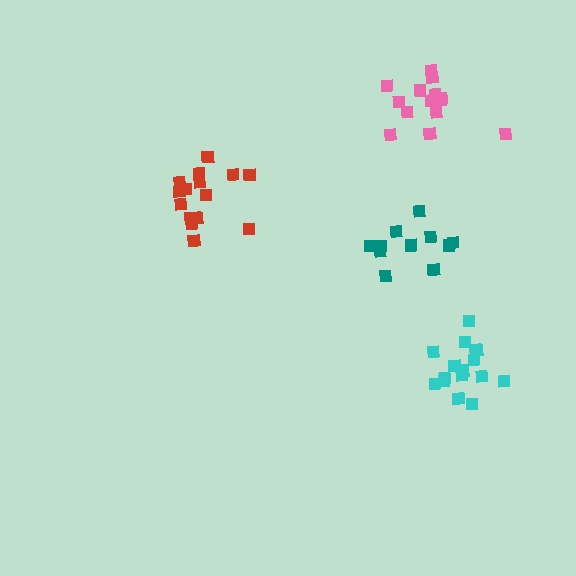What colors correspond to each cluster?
The clusters are colored: pink, teal, cyan, red.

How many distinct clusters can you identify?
There are 4 distinct clusters.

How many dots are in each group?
Group 1: 15 dots, Group 2: 11 dots, Group 3: 16 dots, Group 4: 16 dots (58 total).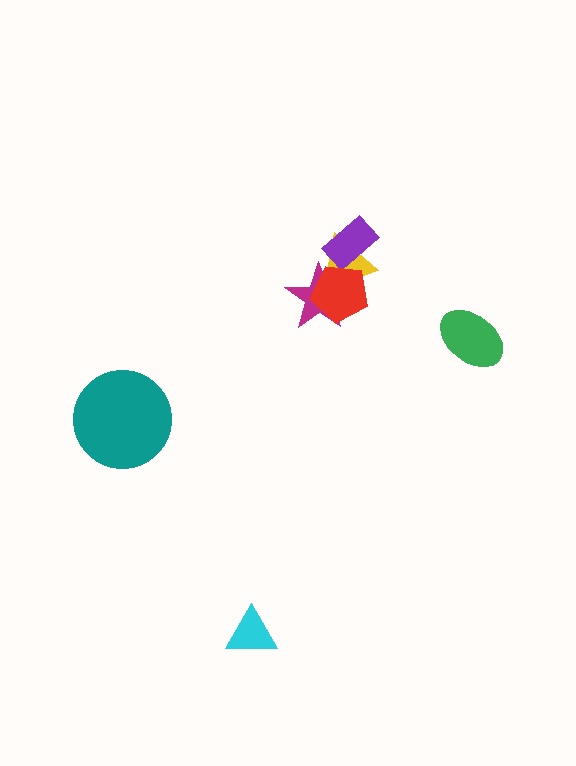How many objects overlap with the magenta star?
2 objects overlap with the magenta star.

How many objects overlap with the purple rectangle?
1 object overlaps with the purple rectangle.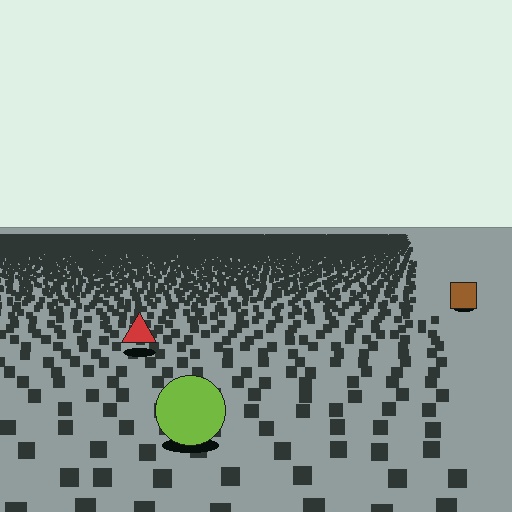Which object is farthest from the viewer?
The brown square is farthest from the viewer. It appears smaller and the ground texture around it is denser.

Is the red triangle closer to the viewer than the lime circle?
No. The lime circle is closer — you can tell from the texture gradient: the ground texture is coarser near it.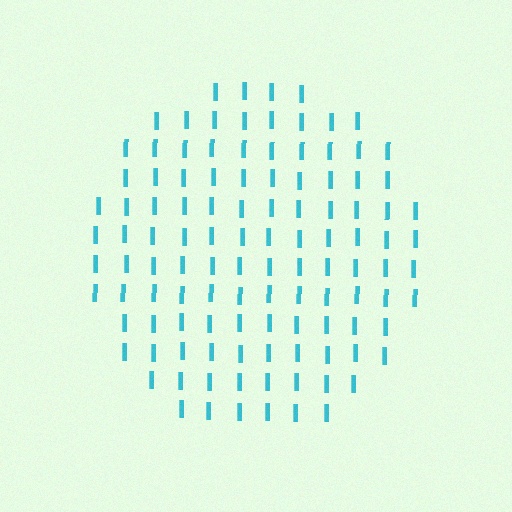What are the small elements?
The small elements are letter I's.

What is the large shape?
The large shape is a circle.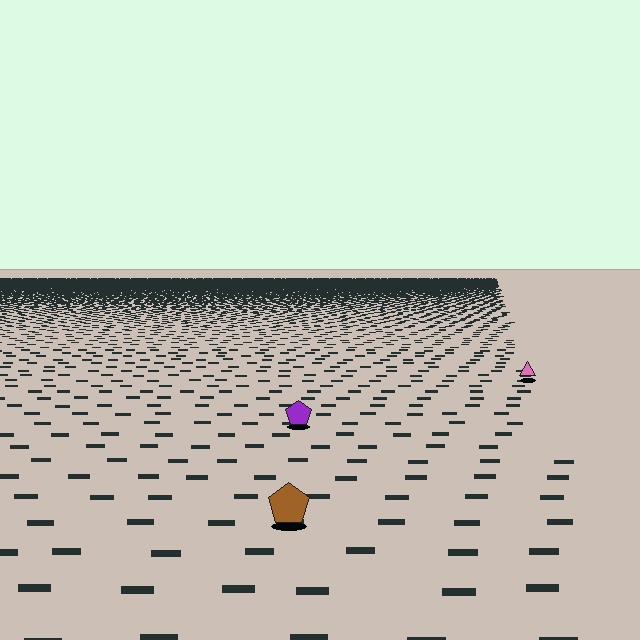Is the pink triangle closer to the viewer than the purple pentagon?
No. The purple pentagon is closer — you can tell from the texture gradient: the ground texture is coarser near it.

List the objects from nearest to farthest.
From nearest to farthest: the brown pentagon, the purple pentagon, the pink triangle.